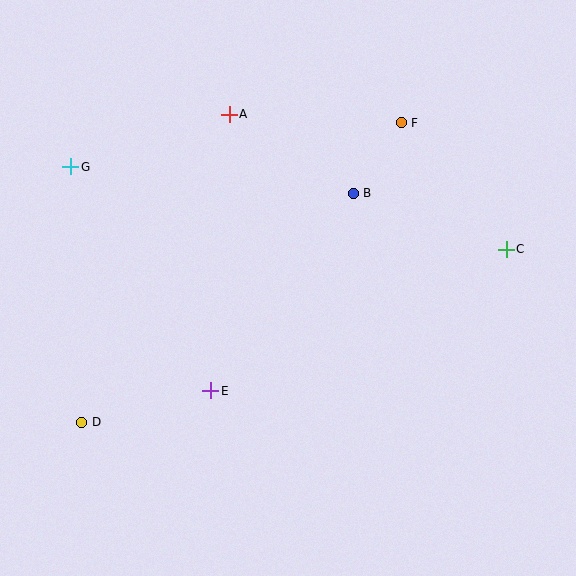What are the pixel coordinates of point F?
Point F is at (401, 123).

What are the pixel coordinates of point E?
Point E is at (211, 391).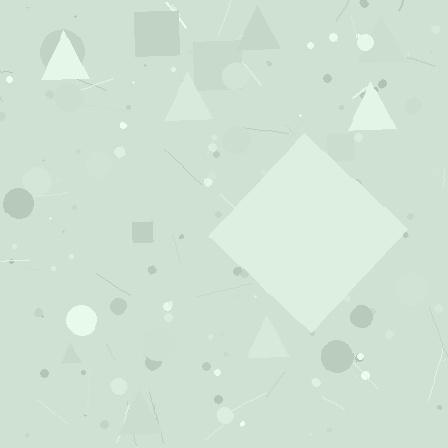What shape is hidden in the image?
A diamond is hidden in the image.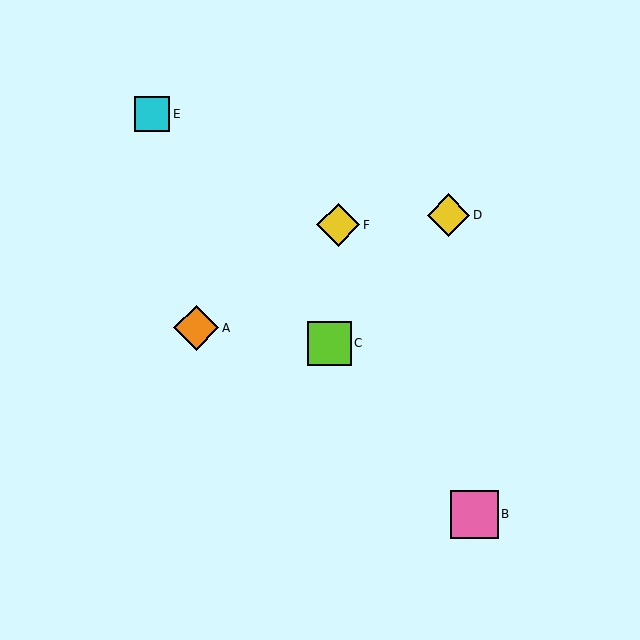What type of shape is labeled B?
Shape B is a pink square.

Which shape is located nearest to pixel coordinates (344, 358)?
The lime square (labeled C) at (329, 343) is nearest to that location.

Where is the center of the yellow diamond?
The center of the yellow diamond is at (338, 225).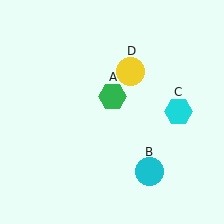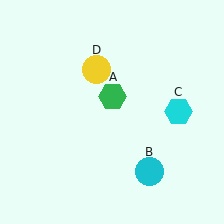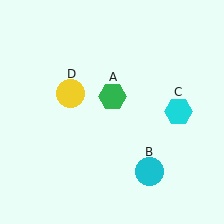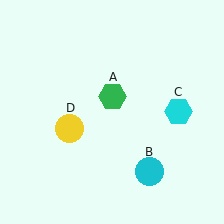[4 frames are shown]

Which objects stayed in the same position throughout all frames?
Green hexagon (object A) and cyan circle (object B) and cyan hexagon (object C) remained stationary.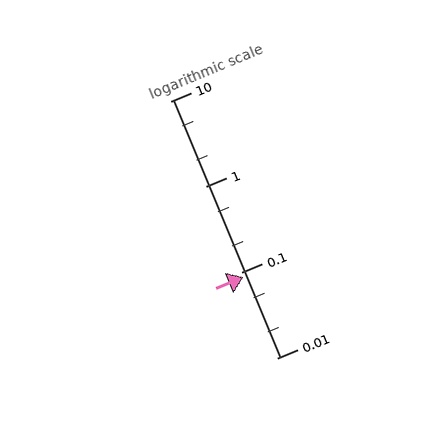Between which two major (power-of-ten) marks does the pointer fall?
The pointer is between 0.01 and 0.1.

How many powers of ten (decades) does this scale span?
The scale spans 3 decades, from 0.01 to 10.